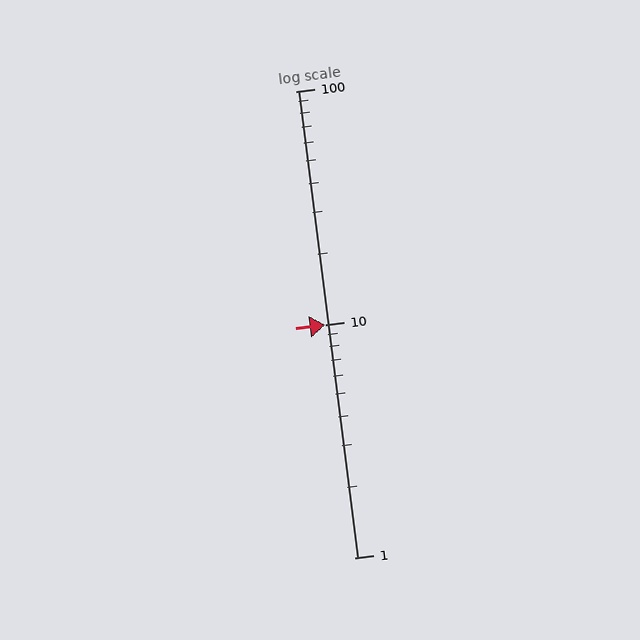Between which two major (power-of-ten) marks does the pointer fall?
The pointer is between 10 and 100.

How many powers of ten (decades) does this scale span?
The scale spans 2 decades, from 1 to 100.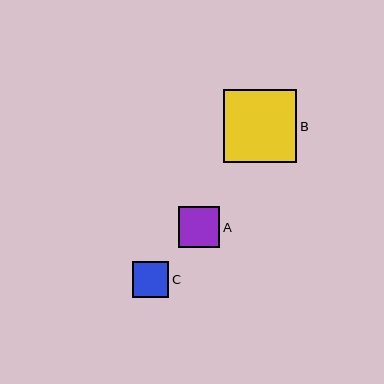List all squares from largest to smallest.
From largest to smallest: B, A, C.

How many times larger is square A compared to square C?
Square A is approximately 1.1 times the size of square C.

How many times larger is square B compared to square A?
Square B is approximately 1.8 times the size of square A.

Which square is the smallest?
Square C is the smallest with a size of approximately 36 pixels.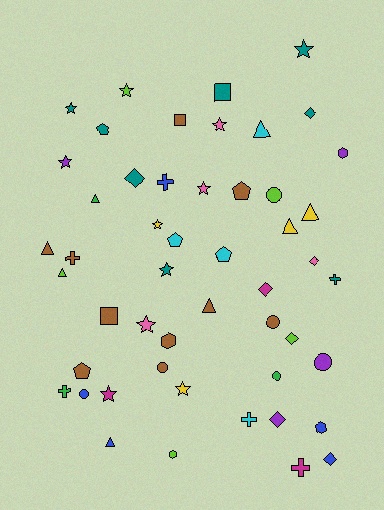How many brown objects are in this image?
There are 10 brown objects.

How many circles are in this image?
There are 6 circles.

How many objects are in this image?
There are 50 objects.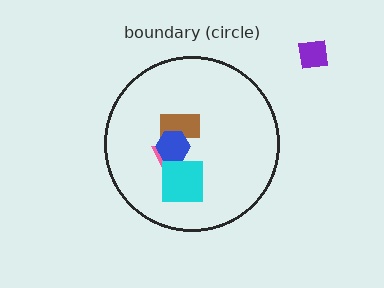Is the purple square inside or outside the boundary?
Outside.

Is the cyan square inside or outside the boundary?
Inside.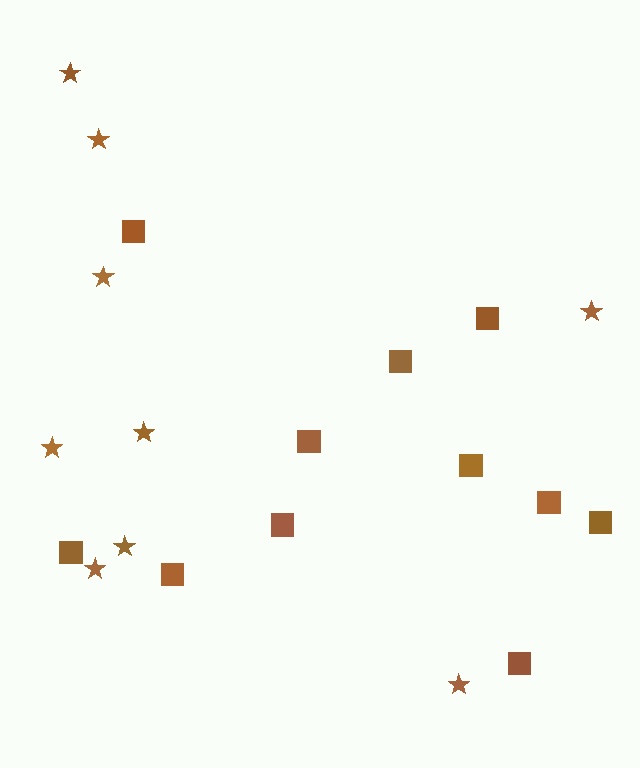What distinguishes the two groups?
There are 2 groups: one group of squares (11) and one group of stars (9).